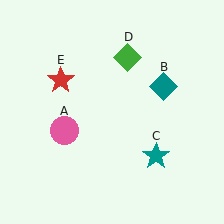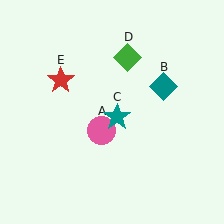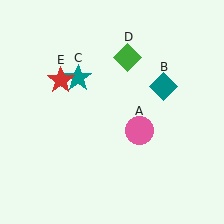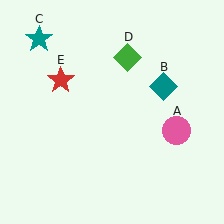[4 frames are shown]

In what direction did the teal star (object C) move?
The teal star (object C) moved up and to the left.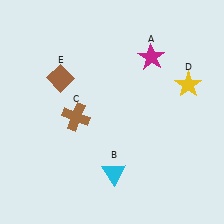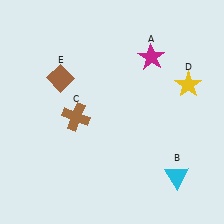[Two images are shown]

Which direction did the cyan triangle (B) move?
The cyan triangle (B) moved right.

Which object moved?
The cyan triangle (B) moved right.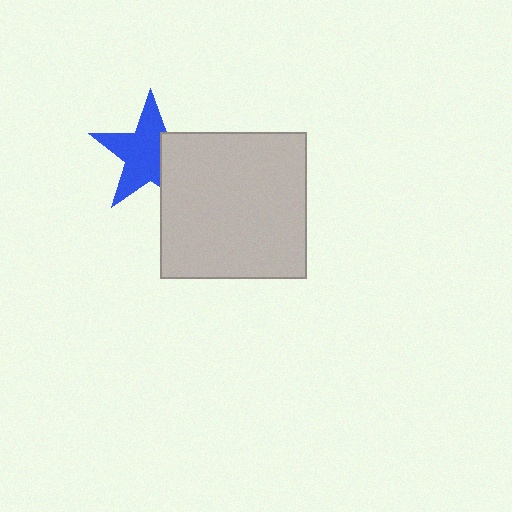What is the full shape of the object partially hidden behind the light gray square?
The partially hidden object is a blue star.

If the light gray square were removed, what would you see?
You would see the complete blue star.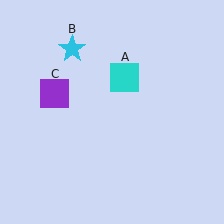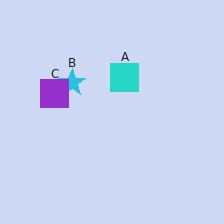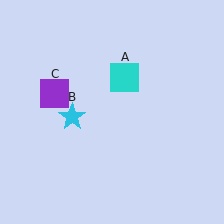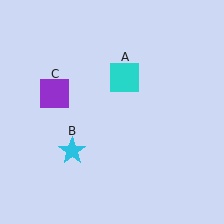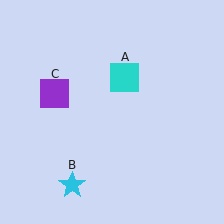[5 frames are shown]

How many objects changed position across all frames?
1 object changed position: cyan star (object B).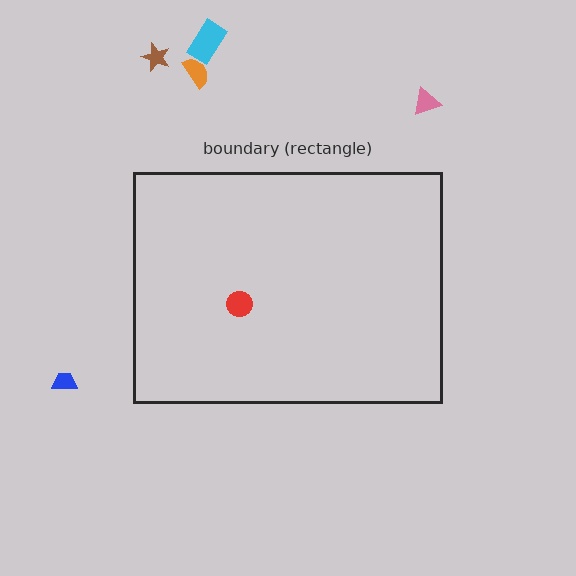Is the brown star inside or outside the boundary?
Outside.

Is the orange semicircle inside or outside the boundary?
Outside.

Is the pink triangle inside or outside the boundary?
Outside.